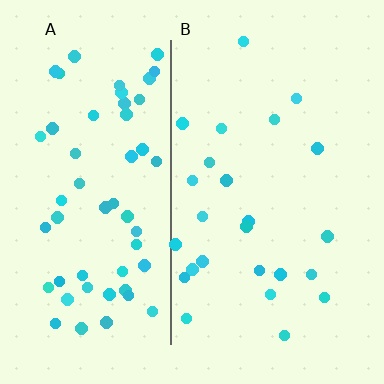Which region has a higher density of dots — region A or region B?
A (the left).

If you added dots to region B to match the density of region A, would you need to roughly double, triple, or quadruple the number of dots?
Approximately double.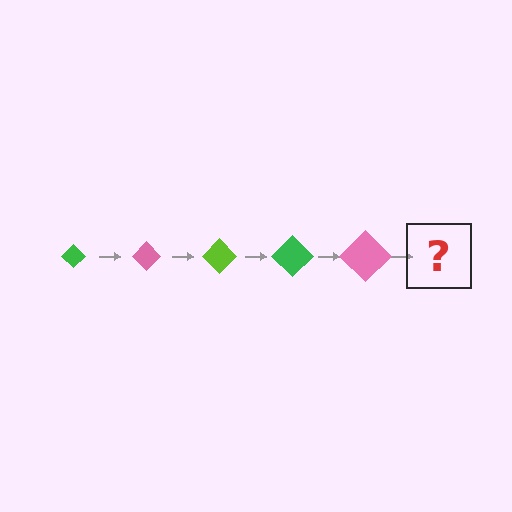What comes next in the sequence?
The next element should be a lime diamond, larger than the previous one.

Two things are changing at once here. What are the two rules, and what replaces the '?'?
The two rules are that the diamond grows larger each step and the color cycles through green, pink, and lime. The '?' should be a lime diamond, larger than the previous one.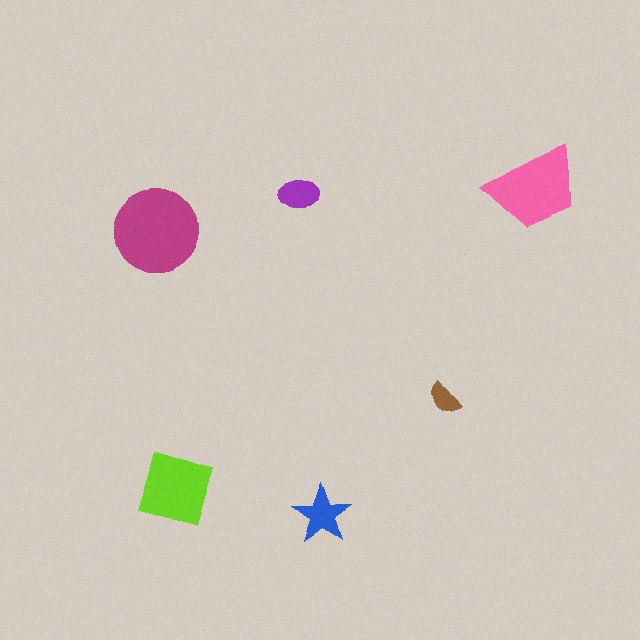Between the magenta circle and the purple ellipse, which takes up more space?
The magenta circle.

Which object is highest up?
The purple ellipse is topmost.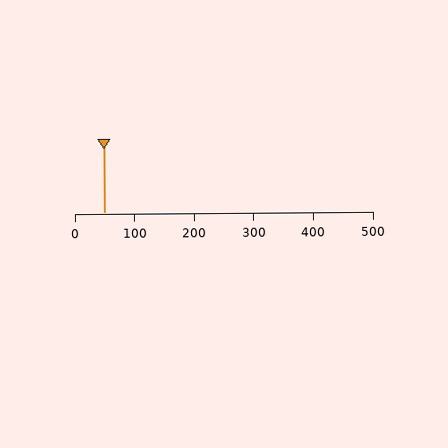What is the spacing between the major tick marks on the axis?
The major ticks are spaced 100 apart.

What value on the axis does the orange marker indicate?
The marker indicates approximately 50.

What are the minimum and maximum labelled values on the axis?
The axis runs from 0 to 500.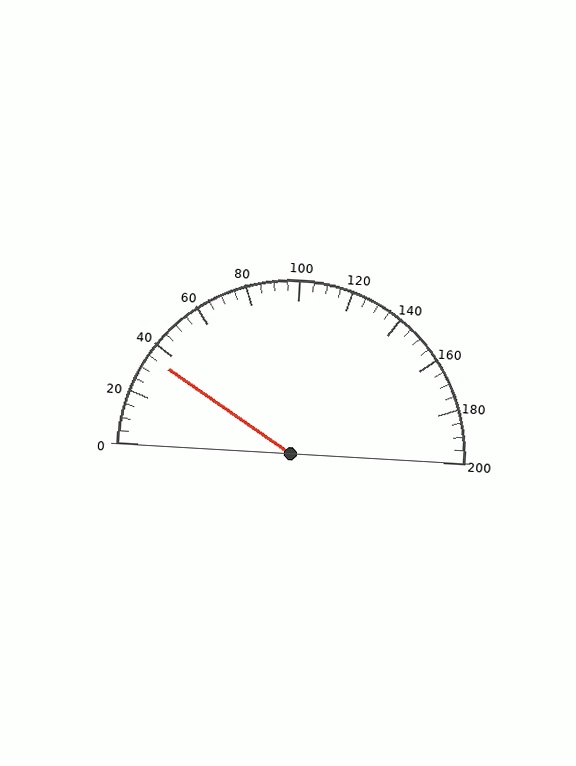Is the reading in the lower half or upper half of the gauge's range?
The reading is in the lower half of the range (0 to 200).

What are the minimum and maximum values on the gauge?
The gauge ranges from 0 to 200.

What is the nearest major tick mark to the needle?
The nearest major tick mark is 40.